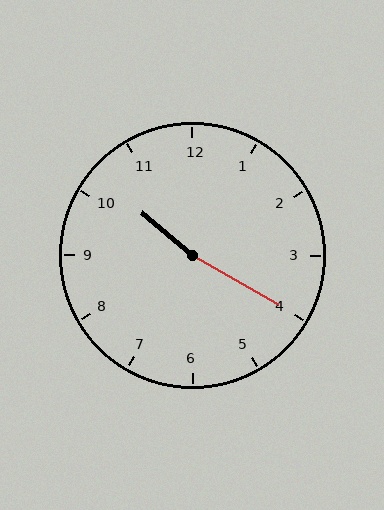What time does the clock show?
10:20.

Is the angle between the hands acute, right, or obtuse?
It is obtuse.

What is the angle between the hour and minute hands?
Approximately 170 degrees.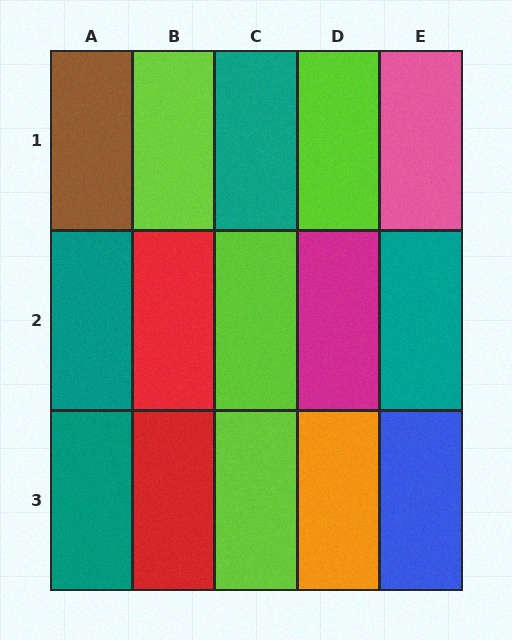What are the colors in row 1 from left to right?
Brown, lime, teal, lime, pink.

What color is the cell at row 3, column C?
Lime.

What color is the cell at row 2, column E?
Teal.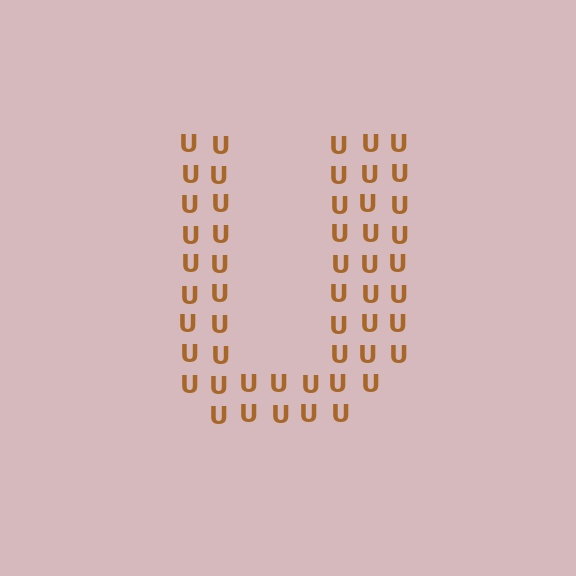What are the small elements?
The small elements are letter U's.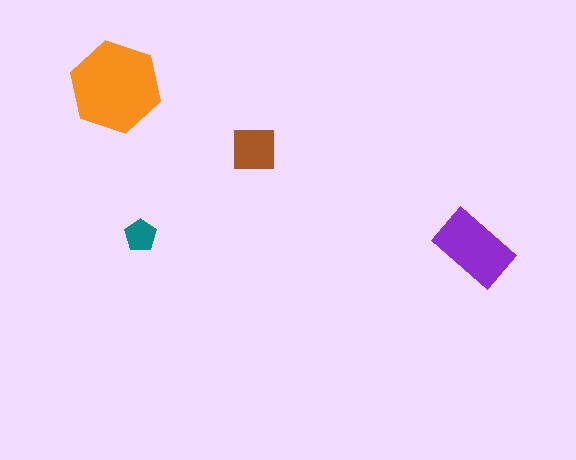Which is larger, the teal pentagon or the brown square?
The brown square.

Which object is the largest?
The orange hexagon.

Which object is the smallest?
The teal pentagon.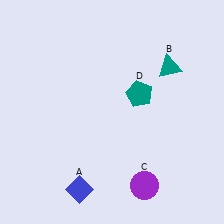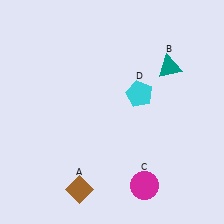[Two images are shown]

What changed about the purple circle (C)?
In Image 1, C is purple. In Image 2, it changed to magenta.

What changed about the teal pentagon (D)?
In Image 1, D is teal. In Image 2, it changed to cyan.